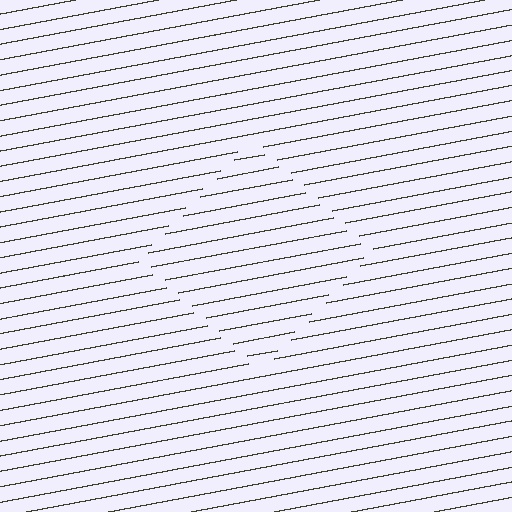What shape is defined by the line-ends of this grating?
An illusory square. The interior of the shape contains the same grating, shifted by half a period — the contour is defined by the phase discontinuity where line-ends from the inner and outer gratings abut.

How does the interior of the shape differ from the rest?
The interior of the shape contains the same grating, shifted by half a period — the contour is defined by the phase discontinuity where line-ends from the inner and outer gratings abut.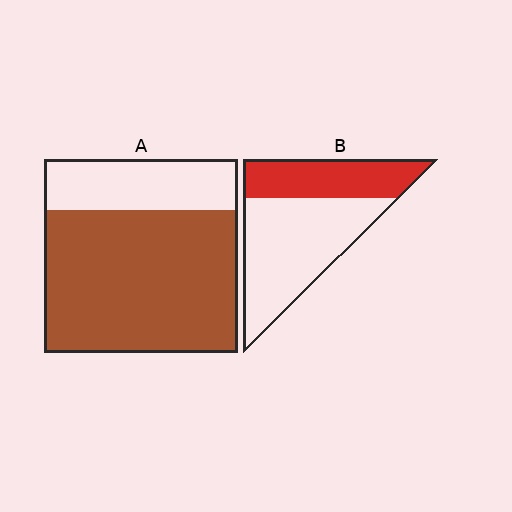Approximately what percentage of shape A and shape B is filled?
A is approximately 75% and B is approximately 35%.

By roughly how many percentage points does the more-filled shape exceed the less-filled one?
By roughly 40 percentage points (A over B).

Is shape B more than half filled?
No.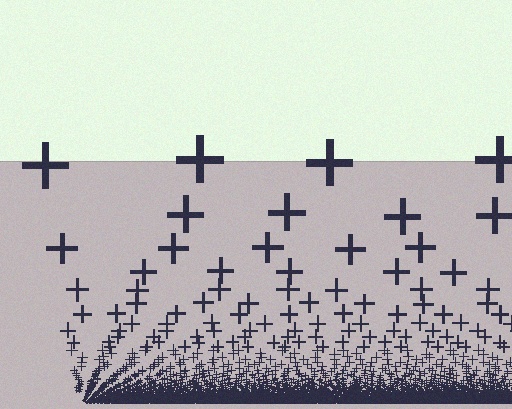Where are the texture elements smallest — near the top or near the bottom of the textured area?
Near the bottom.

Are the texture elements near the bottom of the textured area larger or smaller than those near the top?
Smaller. The gradient is inverted — elements near the bottom are smaller and denser.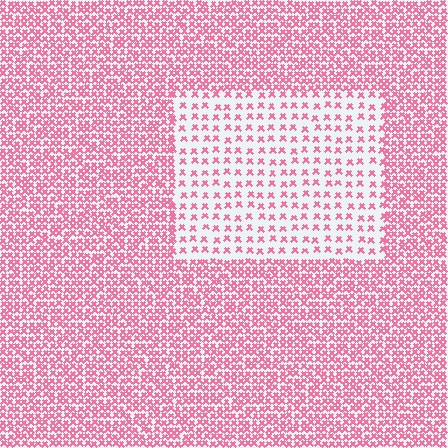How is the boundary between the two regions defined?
The boundary is defined by a change in element density (approximately 2.5x ratio). All elements are the same color, size, and shape.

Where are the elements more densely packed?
The elements are more densely packed outside the rectangle boundary.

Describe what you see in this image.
The image contains small pink elements arranged at two different densities. A rectangle-shaped region is visible where the elements are less densely packed than the surrounding area.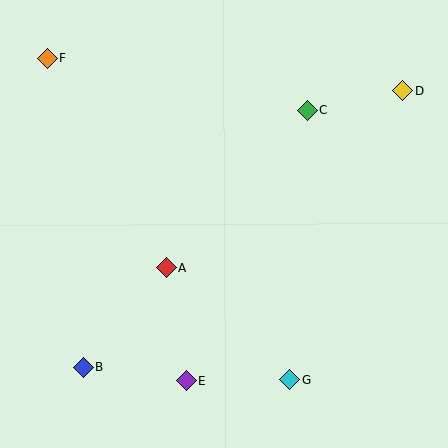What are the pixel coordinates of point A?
Point A is at (167, 268).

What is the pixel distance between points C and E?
The distance between C and E is 297 pixels.